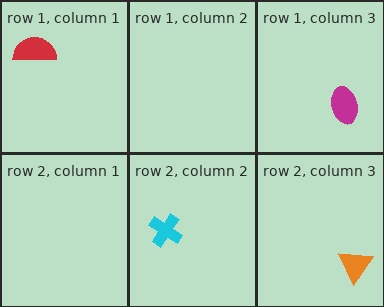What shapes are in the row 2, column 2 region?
The cyan cross.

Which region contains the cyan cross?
The row 2, column 2 region.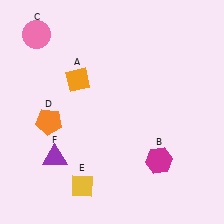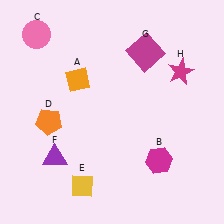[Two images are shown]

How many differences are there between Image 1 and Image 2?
There are 2 differences between the two images.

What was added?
A magenta square (G), a magenta star (H) were added in Image 2.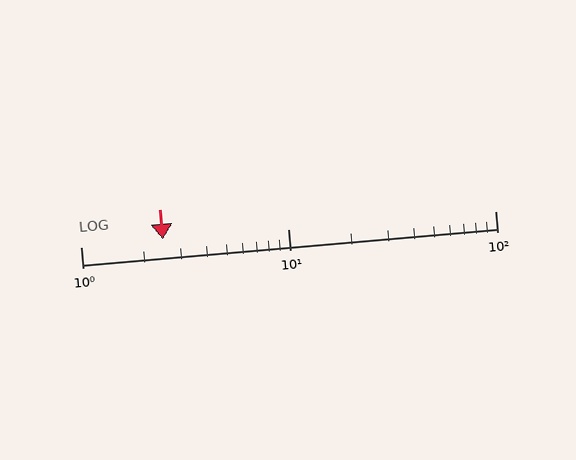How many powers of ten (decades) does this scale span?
The scale spans 2 decades, from 1 to 100.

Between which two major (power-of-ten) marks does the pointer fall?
The pointer is between 1 and 10.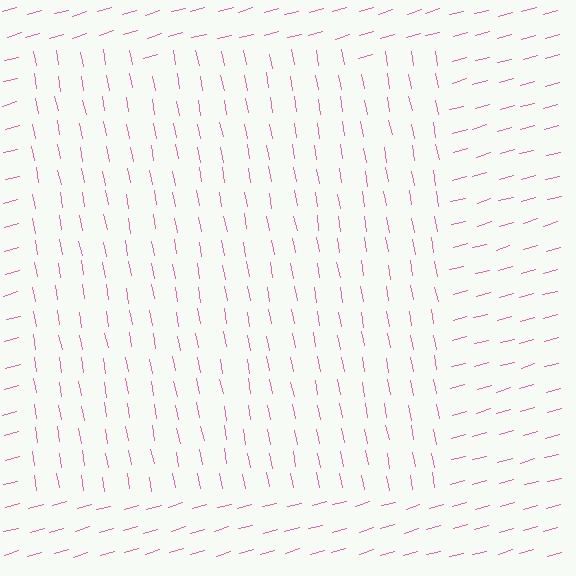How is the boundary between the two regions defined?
The boundary is defined purely by a change in line orientation (approximately 85 degrees difference). All lines are the same color and thickness.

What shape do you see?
I see a rectangle.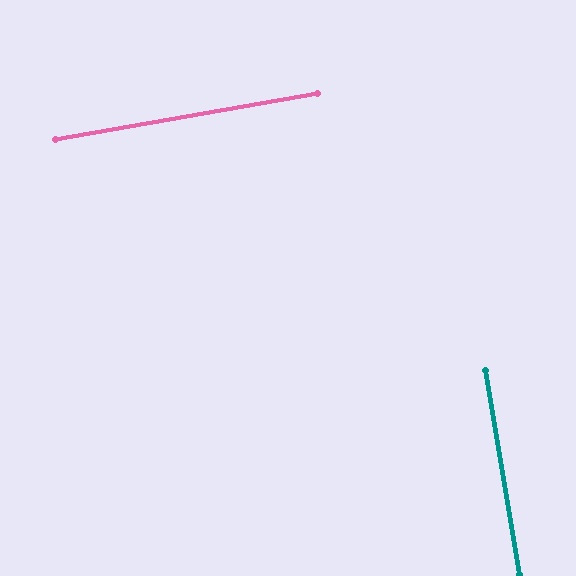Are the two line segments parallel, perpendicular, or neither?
Perpendicular — they meet at approximately 89°.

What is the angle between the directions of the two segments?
Approximately 89 degrees.